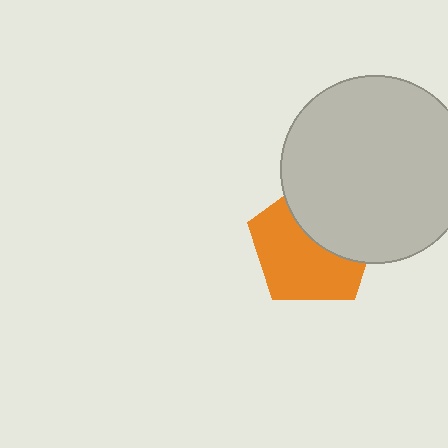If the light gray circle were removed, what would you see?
You would see the complete orange pentagon.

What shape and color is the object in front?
The object in front is a light gray circle.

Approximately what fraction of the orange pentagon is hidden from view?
Roughly 42% of the orange pentagon is hidden behind the light gray circle.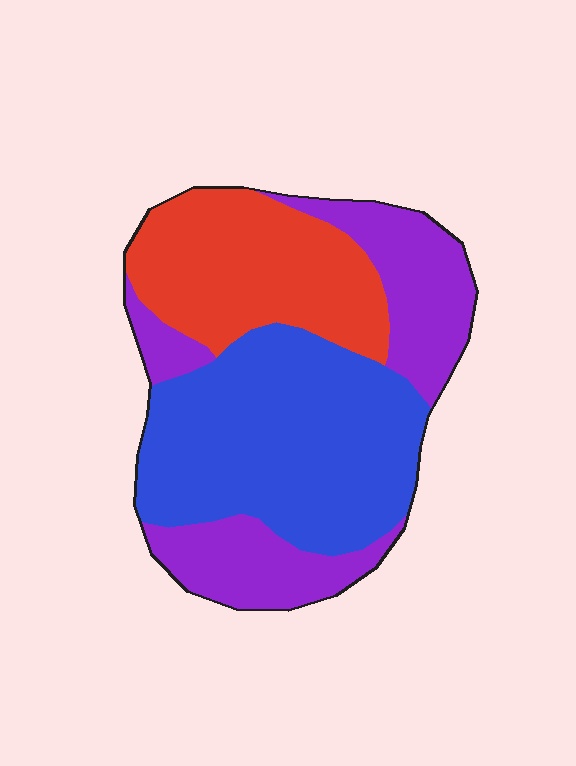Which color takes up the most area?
Blue, at roughly 40%.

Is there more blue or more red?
Blue.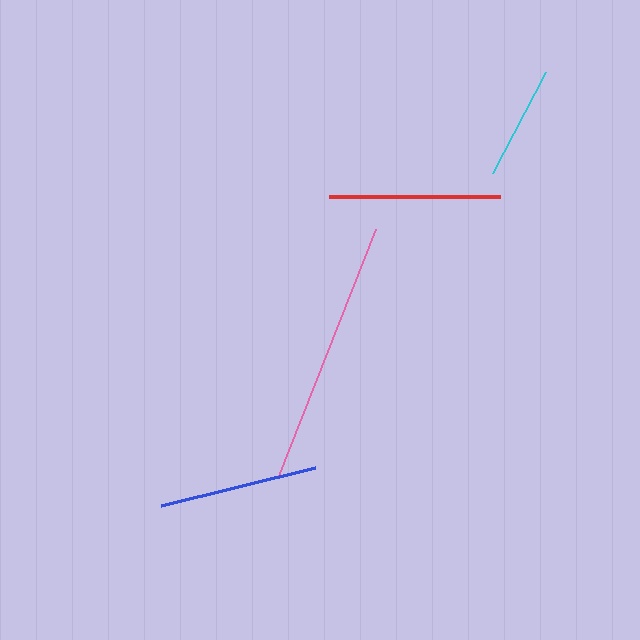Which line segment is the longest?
The pink line is the longest at approximately 267 pixels.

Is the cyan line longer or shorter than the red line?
The red line is longer than the cyan line.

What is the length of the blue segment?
The blue segment is approximately 158 pixels long.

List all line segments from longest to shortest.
From longest to shortest: pink, red, blue, cyan.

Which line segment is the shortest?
The cyan line is the shortest at approximately 114 pixels.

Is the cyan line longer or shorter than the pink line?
The pink line is longer than the cyan line.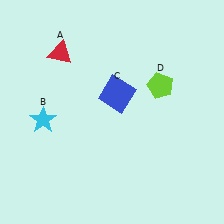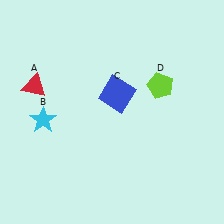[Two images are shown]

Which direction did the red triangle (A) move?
The red triangle (A) moved down.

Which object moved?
The red triangle (A) moved down.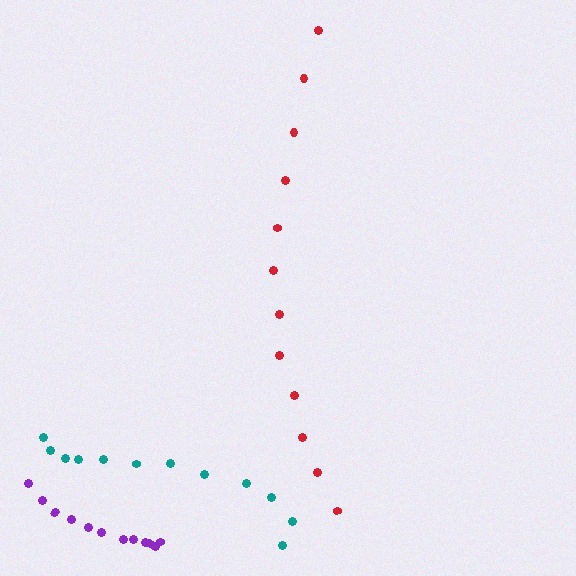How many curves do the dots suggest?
There are 3 distinct paths.